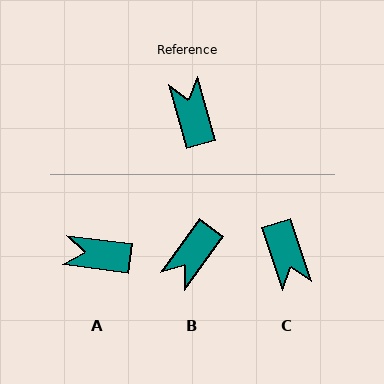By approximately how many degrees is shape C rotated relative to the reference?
Approximately 177 degrees clockwise.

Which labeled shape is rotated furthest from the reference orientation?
C, about 177 degrees away.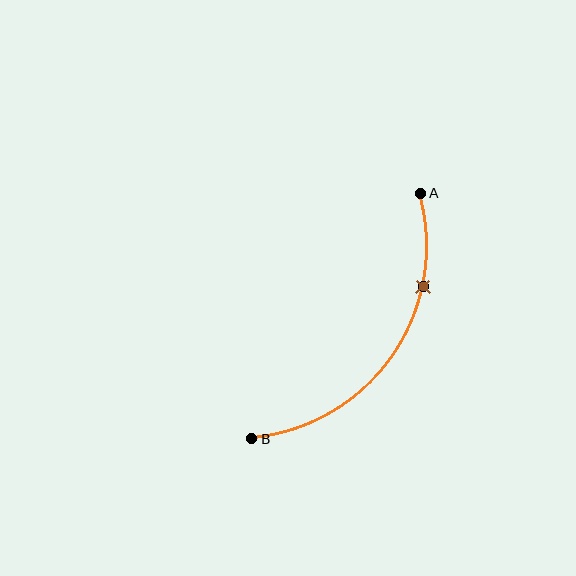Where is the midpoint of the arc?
The arc midpoint is the point on the curve farthest from the straight line joining A and B. It sits below and to the right of that line.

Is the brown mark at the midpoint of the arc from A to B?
No. The brown mark lies on the arc but is closer to endpoint A. The arc midpoint would be at the point on the curve equidistant along the arc from both A and B.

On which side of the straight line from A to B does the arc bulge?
The arc bulges below and to the right of the straight line connecting A and B.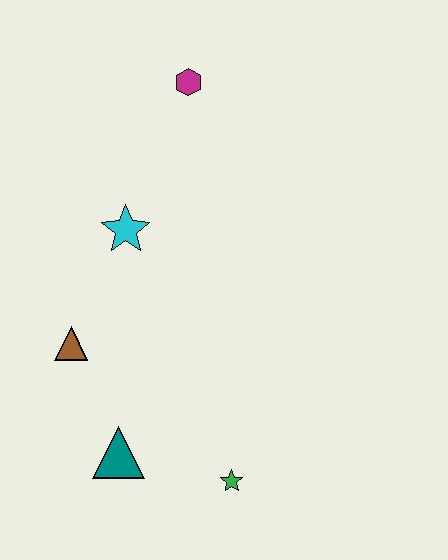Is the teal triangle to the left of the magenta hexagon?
Yes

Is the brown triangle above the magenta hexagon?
No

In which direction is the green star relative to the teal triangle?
The green star is to the right of the teal triangle.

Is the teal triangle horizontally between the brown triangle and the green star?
Yes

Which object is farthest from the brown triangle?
The magenta hexagon is farthest from the brown triangle.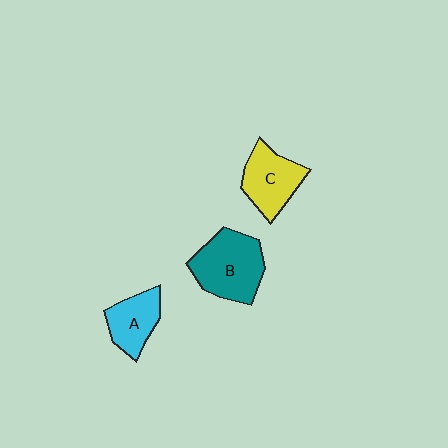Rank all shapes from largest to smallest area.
From largest to smallest: B (teal), C (yellow), A (cyan).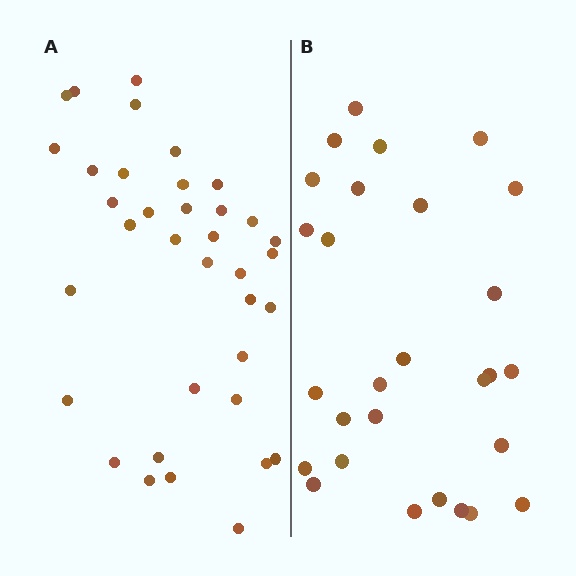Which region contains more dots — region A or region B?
Region A (the left region) has more dots.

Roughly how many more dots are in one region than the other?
Region A has roughly 8 or so more dots than region B.